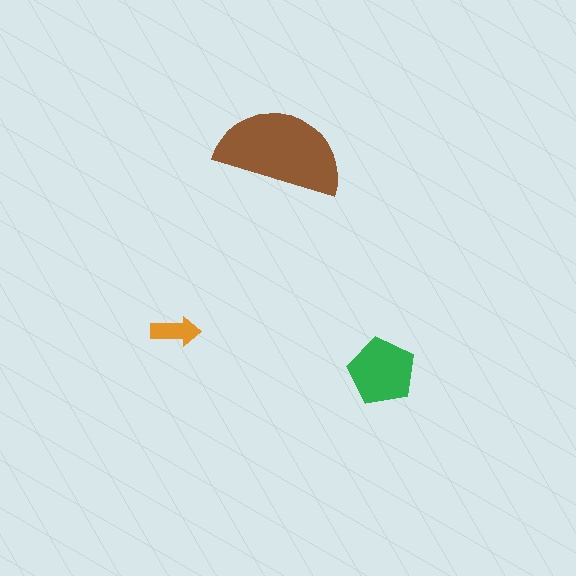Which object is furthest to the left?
The orange arrow is leftmost.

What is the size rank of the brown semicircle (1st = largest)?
1st.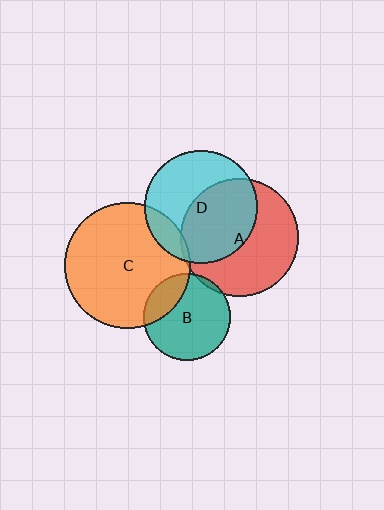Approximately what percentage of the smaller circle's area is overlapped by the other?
Approximately 15%.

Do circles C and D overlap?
Yes.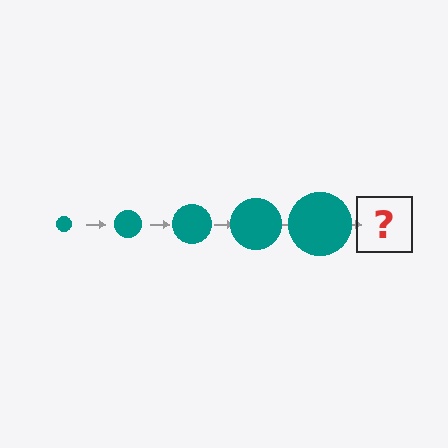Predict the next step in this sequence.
The next step is a teal circle, larger than the previous one.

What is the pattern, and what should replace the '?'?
The pattern is that the circle gets progressively larger each step. The '?' should be a teal circle, larger than the previous one.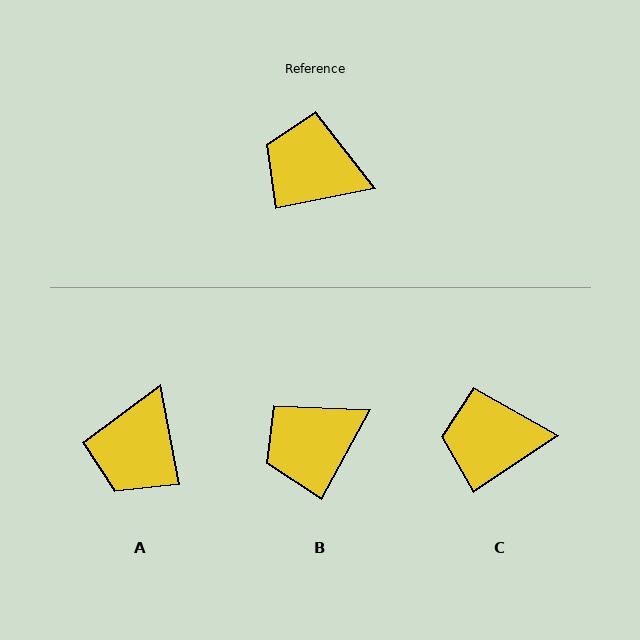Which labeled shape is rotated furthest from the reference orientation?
A, about 89 degrees away.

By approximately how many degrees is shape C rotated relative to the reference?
Approximately 22 degrees counter-clockwise.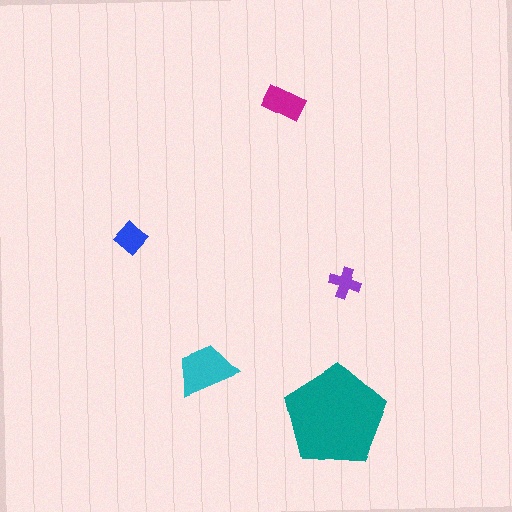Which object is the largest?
The teal pentagon.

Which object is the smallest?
The purple cross.